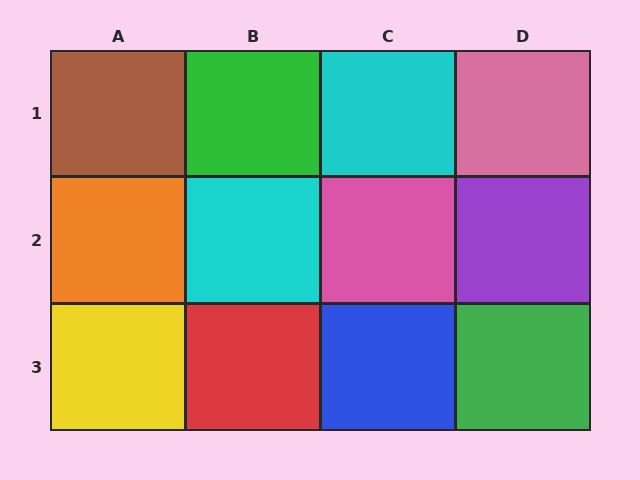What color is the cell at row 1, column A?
Brown.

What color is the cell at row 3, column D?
Green.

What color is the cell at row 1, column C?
Cyan.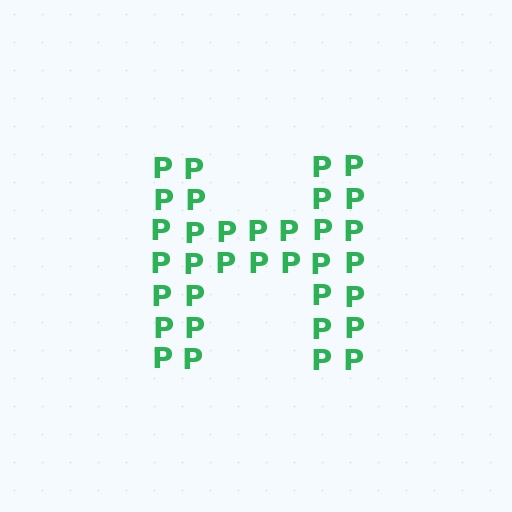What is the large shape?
The large shape is the letter H.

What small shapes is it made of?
It is made of small letter P's.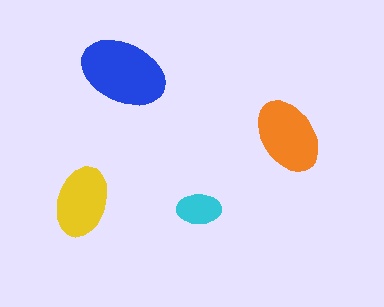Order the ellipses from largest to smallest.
the blue one, the orange one, the yellow one, the cyan one.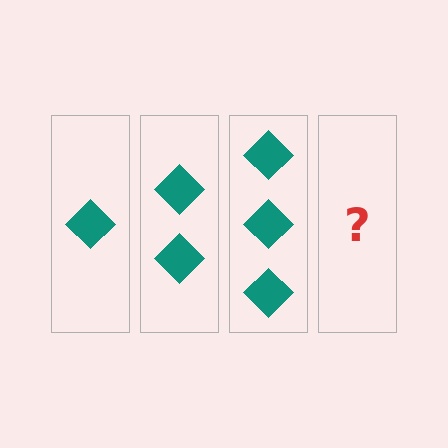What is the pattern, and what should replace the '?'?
The pattern is that each step adds one more diamond. The '?' should be 4 diamonds.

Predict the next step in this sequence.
The next step is 4 diamonds.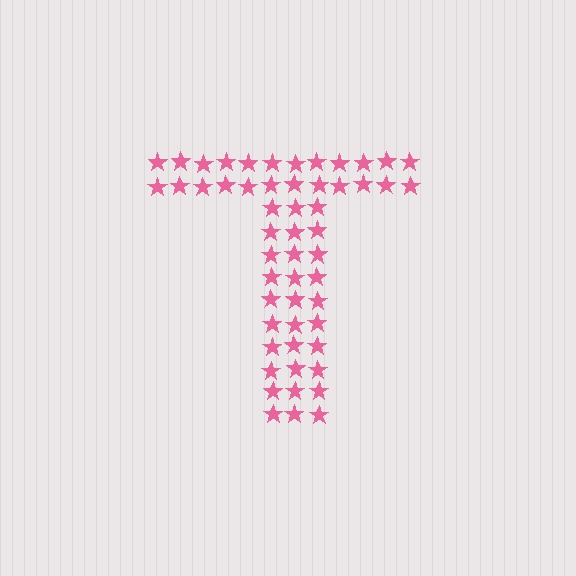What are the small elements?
The small elements are stars.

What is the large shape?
The large shape is the letter T.